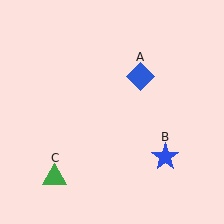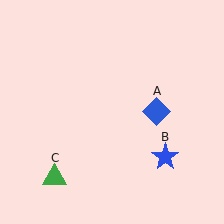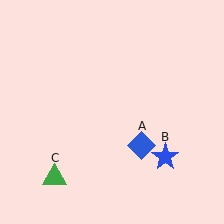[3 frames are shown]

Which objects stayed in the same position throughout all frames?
Blue star (object B) and green triangle (object C) remained stationary.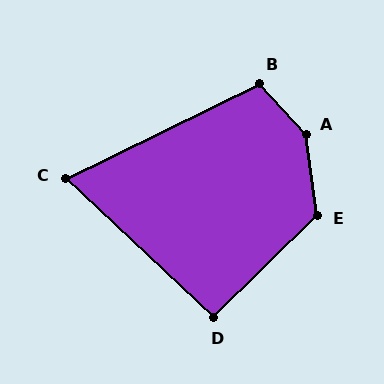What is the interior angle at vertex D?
Approximately 92 degrees (approximately right).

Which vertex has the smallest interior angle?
C, at approximately 69 degrees.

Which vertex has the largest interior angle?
A, at approximately 146 degrees.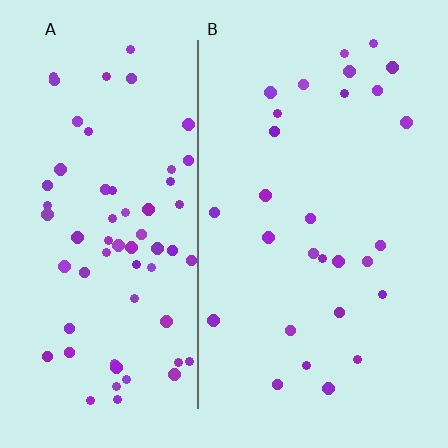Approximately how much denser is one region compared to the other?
Approximately 2.3× — region A over region B.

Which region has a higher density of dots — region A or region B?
A (the left).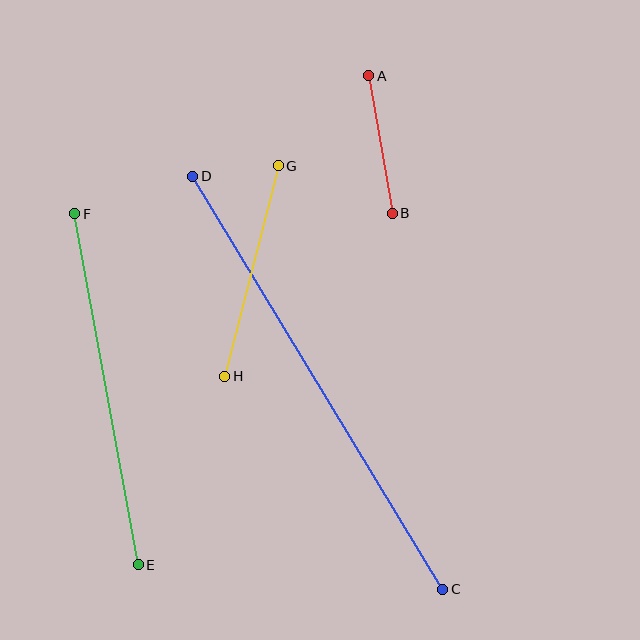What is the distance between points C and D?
The distance is approximately 483 pixels.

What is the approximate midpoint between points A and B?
The midpoint is at approximately (381, 145) pixels.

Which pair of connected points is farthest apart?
Points C and D are farthest apart.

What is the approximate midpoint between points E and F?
The midpoint is at approximately (106, 389) pixels.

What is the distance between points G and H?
The distance is approximately 217 pixels.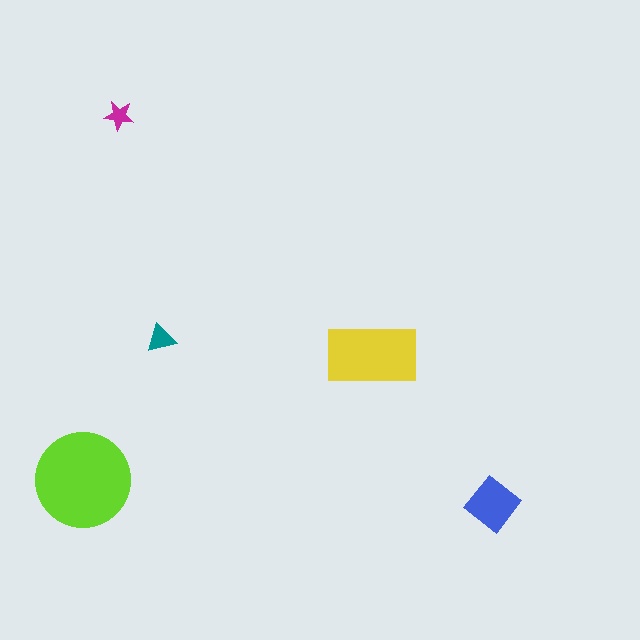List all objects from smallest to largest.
The magenta star, the teal triangle, the blue diamond, the yellow rectangle, the lime circle.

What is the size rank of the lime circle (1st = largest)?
1st.